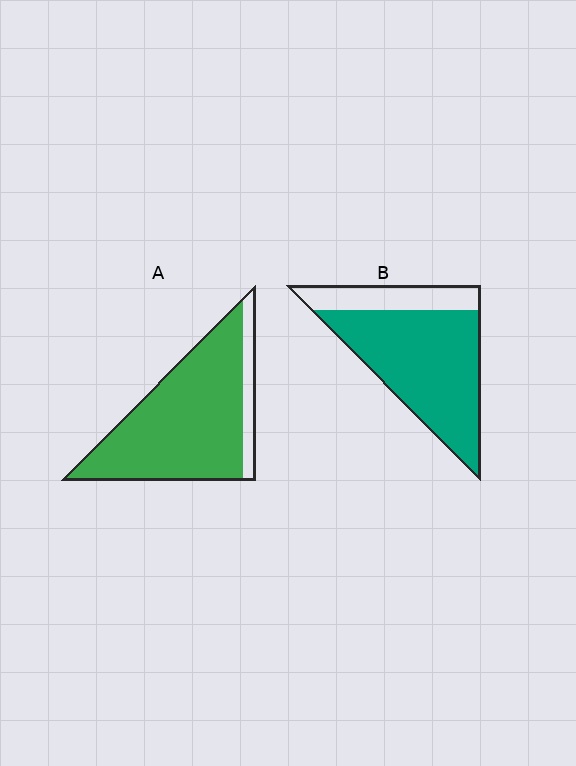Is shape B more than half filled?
Yes.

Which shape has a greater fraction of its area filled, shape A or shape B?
Shape A.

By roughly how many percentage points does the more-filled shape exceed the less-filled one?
By roughly 10 percentage points (A over B).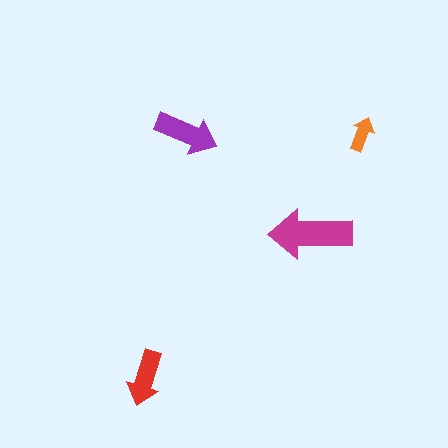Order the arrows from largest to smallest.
the magenta one, the purple one, the red one, the orange one.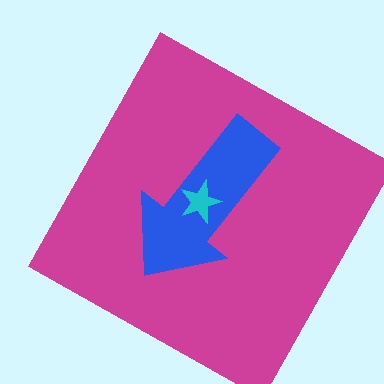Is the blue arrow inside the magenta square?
Yes.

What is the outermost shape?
The magenta square.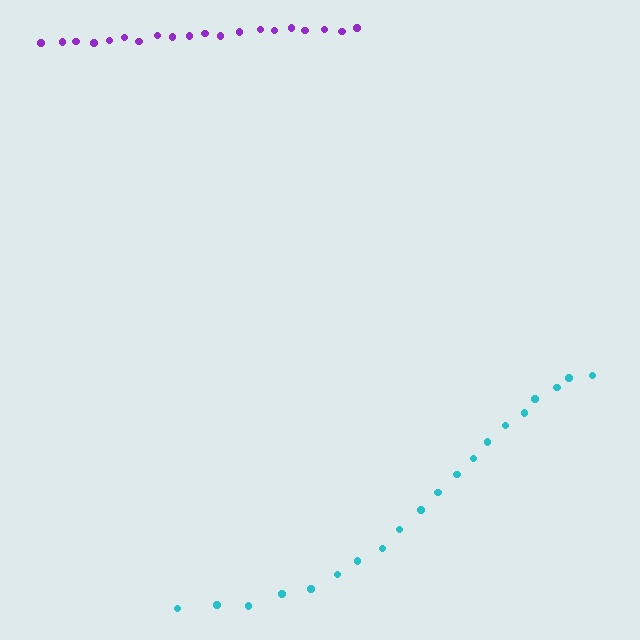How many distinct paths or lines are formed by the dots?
There are 2 distinct paths.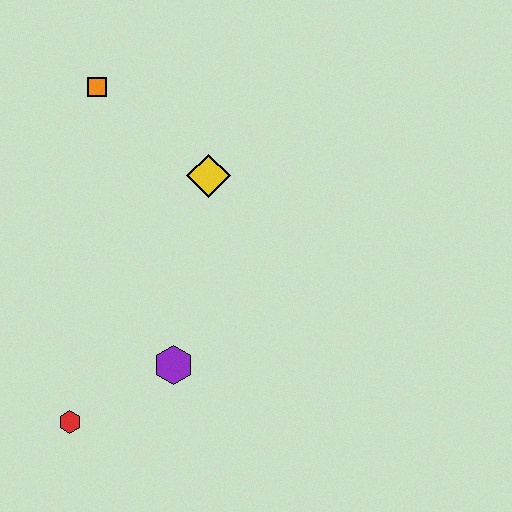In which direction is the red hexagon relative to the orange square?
The red hexagon is below the orange square.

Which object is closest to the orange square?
The yellow diamond is closest to the orange square.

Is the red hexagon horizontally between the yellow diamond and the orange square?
No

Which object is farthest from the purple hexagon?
The orange square is farthest from the purple hexagon.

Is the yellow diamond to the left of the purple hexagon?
No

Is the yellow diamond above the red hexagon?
Yes